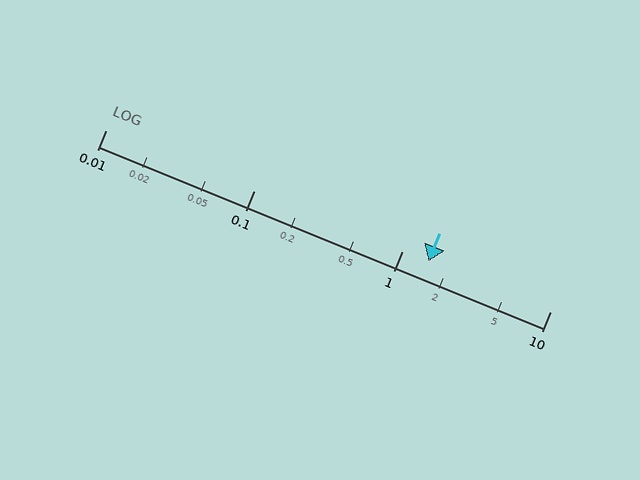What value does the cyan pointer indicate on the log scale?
The pointer indicates approximately 1.5.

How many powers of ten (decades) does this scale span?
The scale spans 3 decades, from 0.01 to 10.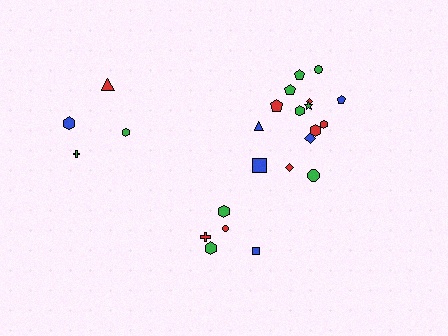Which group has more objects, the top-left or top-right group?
The top-right group.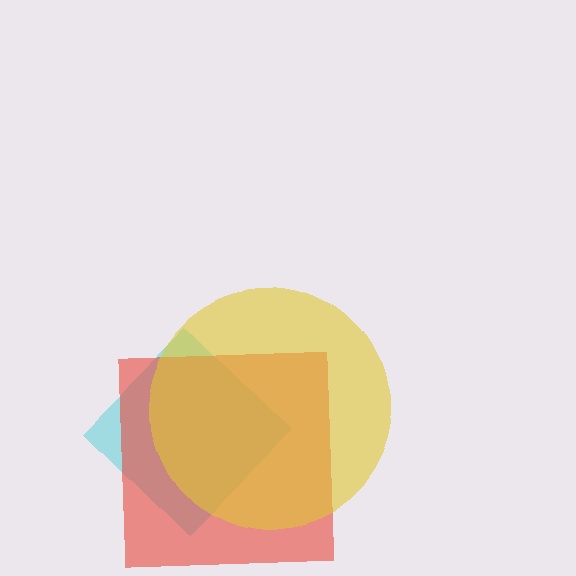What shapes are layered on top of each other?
The layered shapes are: a cyan diamond, a red square, a yellow circle.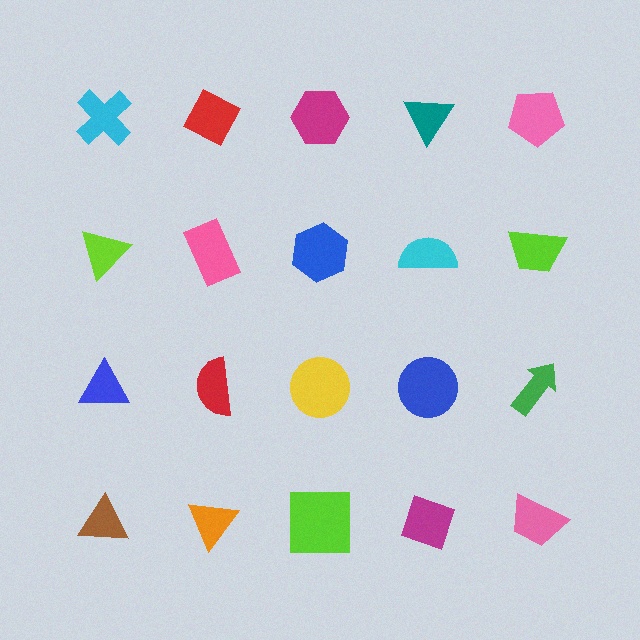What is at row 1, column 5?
A pink pentagon.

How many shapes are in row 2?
5 shapes.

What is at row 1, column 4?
A teal triangle.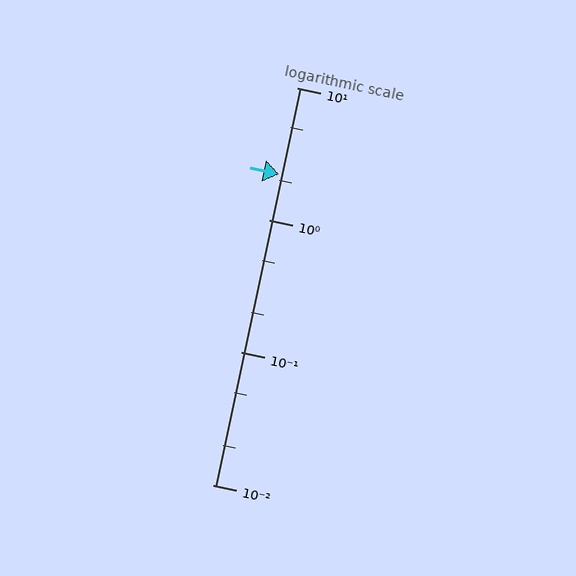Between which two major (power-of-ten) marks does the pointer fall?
The pointer is between 1 and 10.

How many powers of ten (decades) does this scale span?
The scale spans 3 decades, from 0.01 to 10.